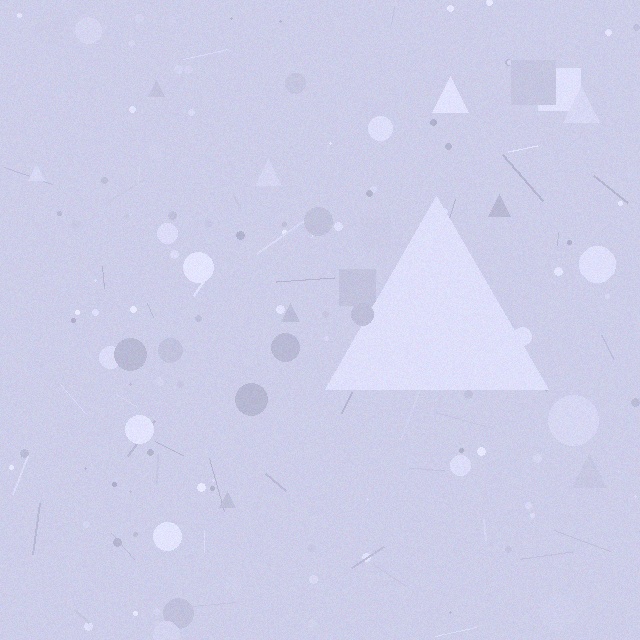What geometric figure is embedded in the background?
A triangle is embedded in the background.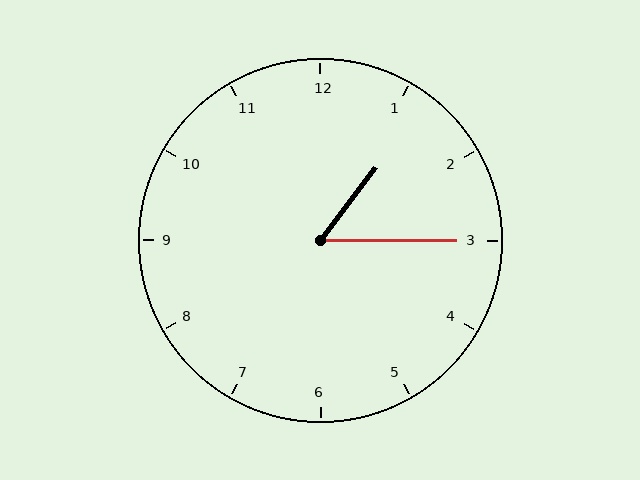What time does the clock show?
1:15.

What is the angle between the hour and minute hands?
Approximately 52 degrees.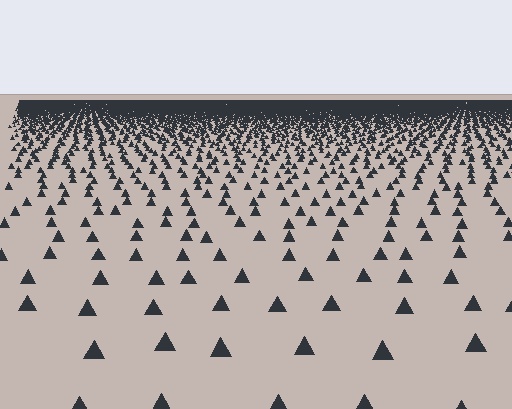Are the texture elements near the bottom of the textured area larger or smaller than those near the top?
Larger. Near the bottom, elements are closer to the viewer and appear at a bigger on-screen size.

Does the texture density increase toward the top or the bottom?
Density increases toward the top.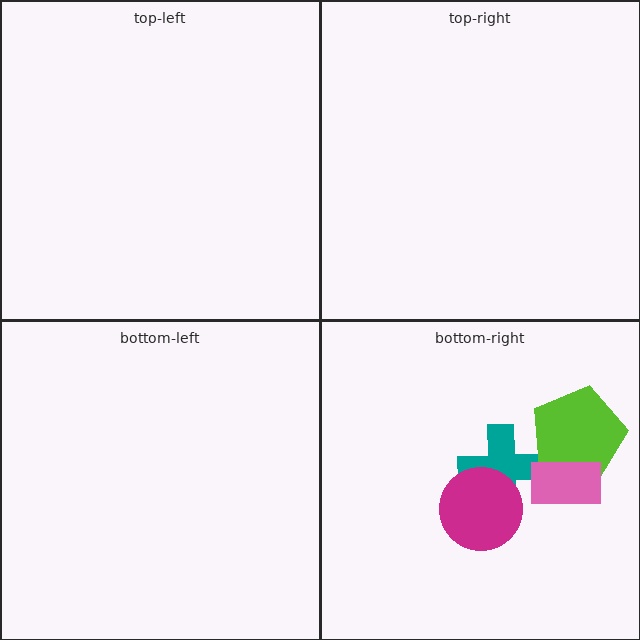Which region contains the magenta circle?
The bottom-right region.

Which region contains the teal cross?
The bottom-right region.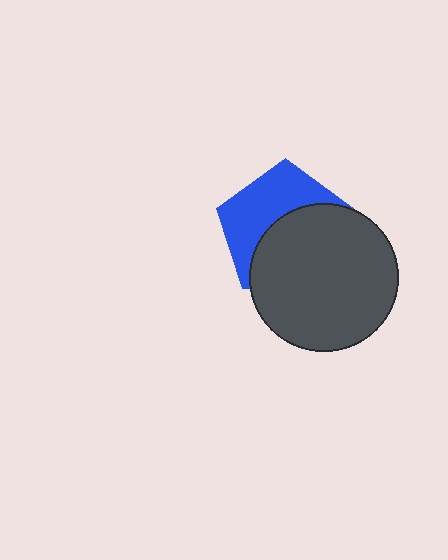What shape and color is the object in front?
The object in front is a dark gray circle.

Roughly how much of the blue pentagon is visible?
About half of it is visible (roughly 46%).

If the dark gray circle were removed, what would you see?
You would see the complete blue pentagon.